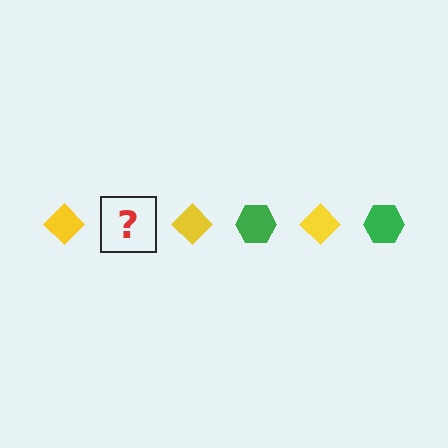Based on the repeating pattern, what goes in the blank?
The blank should be a green hexagon.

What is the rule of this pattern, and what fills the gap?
The rule is that the pattern alternates between yellow diamond and green hexagon. The gap should be filled with a green hexagon.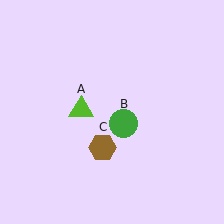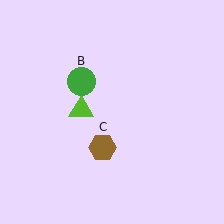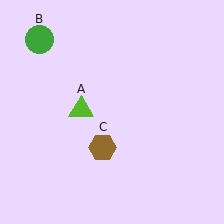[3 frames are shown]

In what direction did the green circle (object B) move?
The green circle (object B) moved up and to the left.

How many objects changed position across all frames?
1 object changed position: green circle (object B).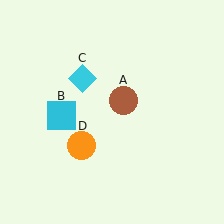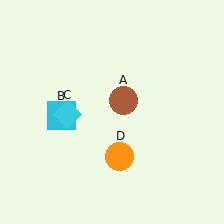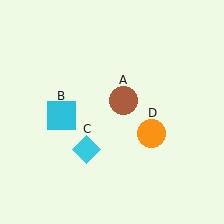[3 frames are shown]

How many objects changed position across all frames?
2 objects changed position: cyan diamond (object C), orange circle (object D).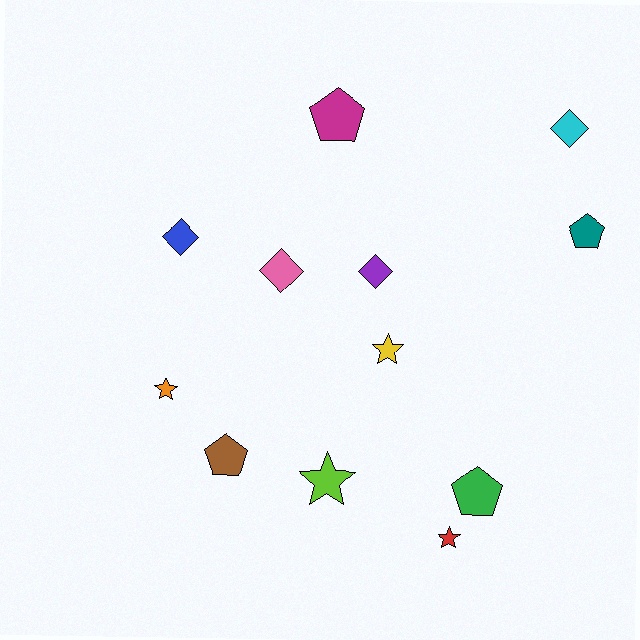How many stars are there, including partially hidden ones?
There are 4 stars.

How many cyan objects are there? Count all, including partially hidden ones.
There is 1 cyan object.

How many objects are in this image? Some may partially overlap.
There are 12 objects.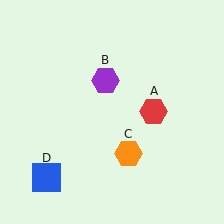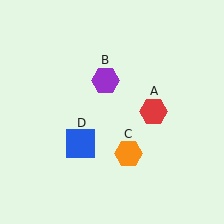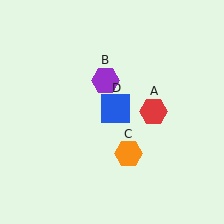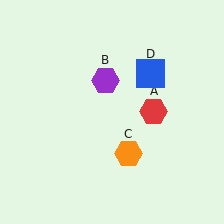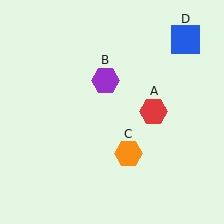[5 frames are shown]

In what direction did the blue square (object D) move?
The blue square (object D) moved up and to the right.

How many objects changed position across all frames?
1 object changed position: blue square (object D).